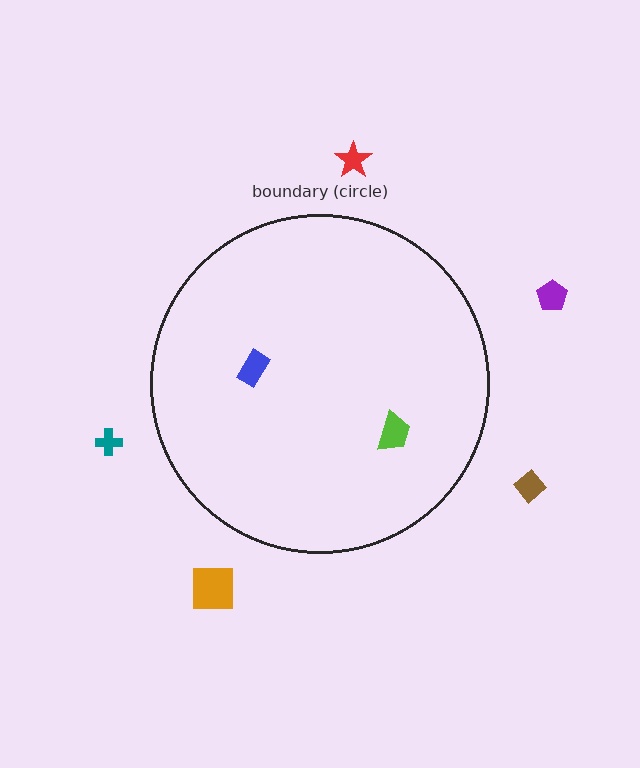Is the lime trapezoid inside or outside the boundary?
Inside.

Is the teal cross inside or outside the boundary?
Outside.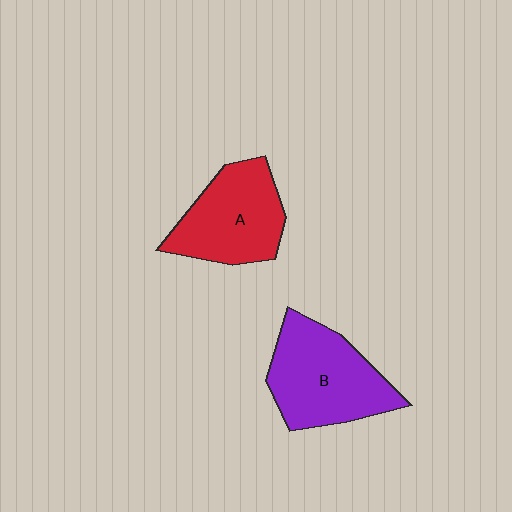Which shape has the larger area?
Shape B (purple).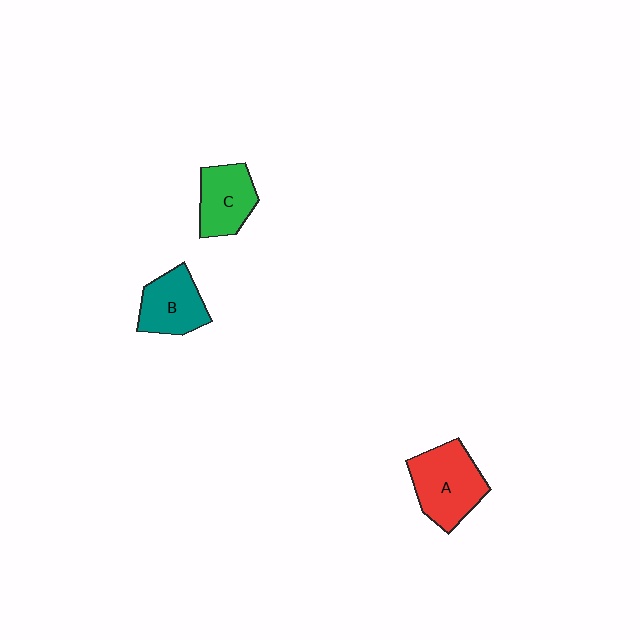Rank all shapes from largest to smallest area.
From largest to smallest: A (red), B (teal), C (green).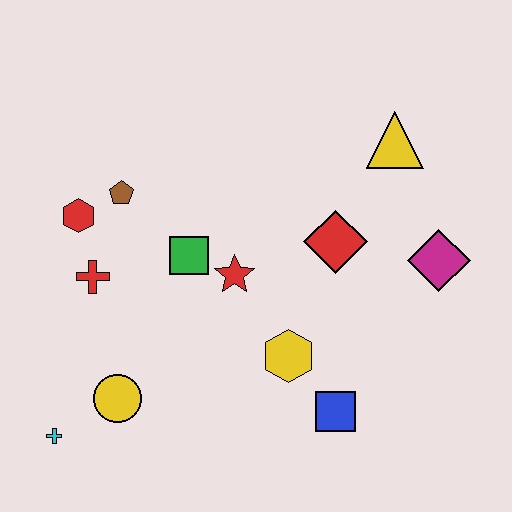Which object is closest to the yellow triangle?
The red diamond is closest to the yellow triangle.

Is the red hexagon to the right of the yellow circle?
No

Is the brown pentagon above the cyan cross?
Yes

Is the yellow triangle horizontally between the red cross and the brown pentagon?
No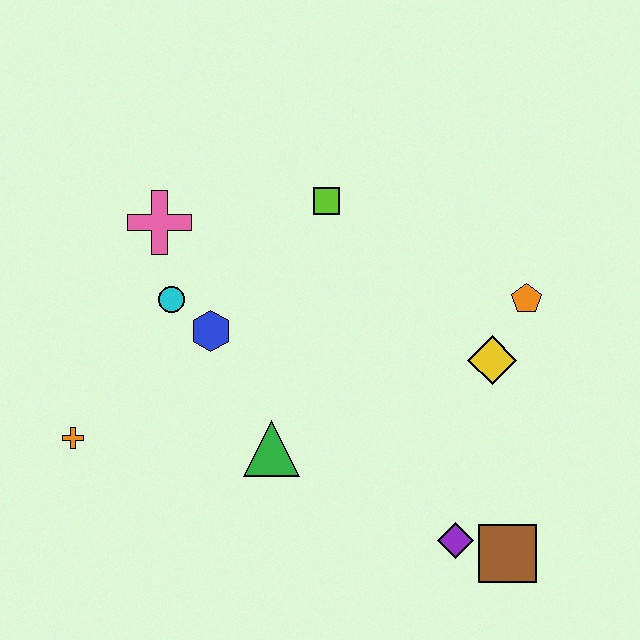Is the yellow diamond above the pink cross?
No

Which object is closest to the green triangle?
The blue hexagon is closest to the green triangle.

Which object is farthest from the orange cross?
The orange pentagon is farthest from the orange cross.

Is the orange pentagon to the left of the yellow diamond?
No